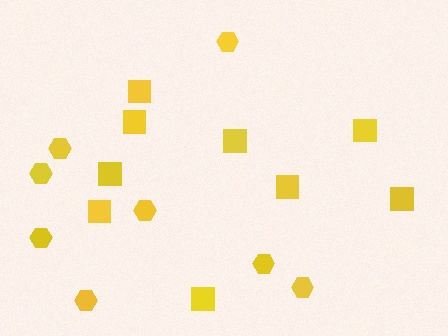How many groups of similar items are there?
There are 2 groups: one group of hexagons (8) and one group of squares (9).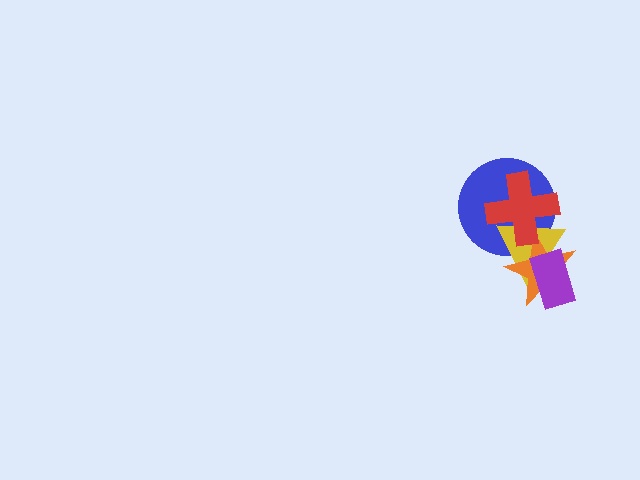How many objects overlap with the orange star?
4 objects overlap with the orange star.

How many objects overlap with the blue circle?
3 objects overlap with the blue circle.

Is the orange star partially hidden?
Yes, it is partially covered by another shape.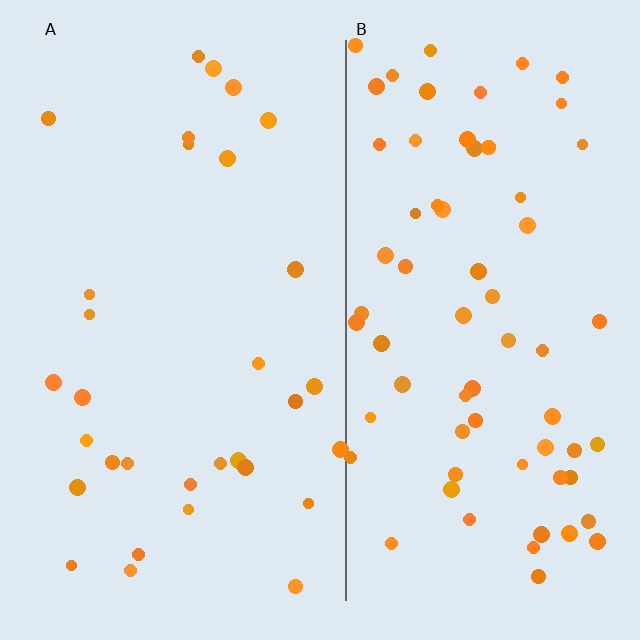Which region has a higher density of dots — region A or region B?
B (the right).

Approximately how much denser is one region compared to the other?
Approximately 2.2× — region B over region A.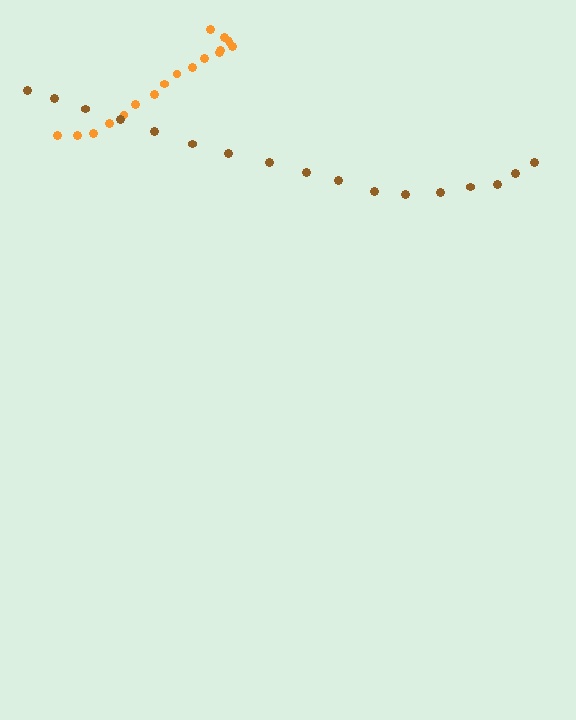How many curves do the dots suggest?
There are 2 distinct paths.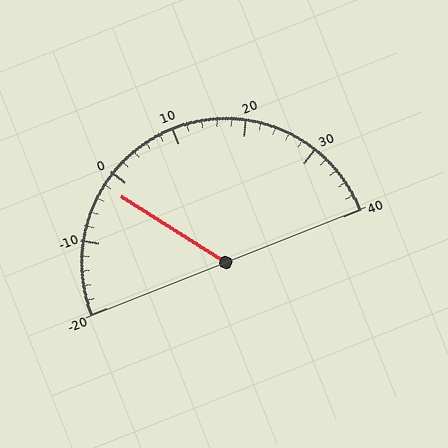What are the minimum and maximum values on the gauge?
The gauge ranges from -20 to 40.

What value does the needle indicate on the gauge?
The needle indicates approximately -2.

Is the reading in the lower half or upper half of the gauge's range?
The reading is in the lower half of the range (-20 to 40).